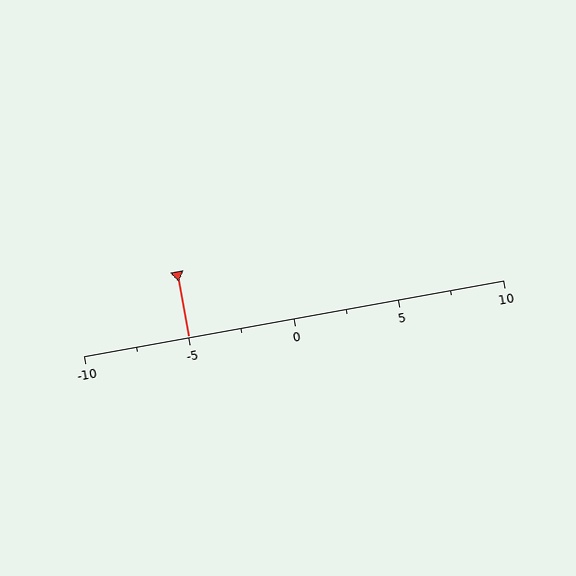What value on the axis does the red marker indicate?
The marker indicates approximately -5.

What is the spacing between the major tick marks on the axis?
The major ticks are spaced 5 apart.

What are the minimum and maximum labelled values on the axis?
The axis runs from -10 to 10.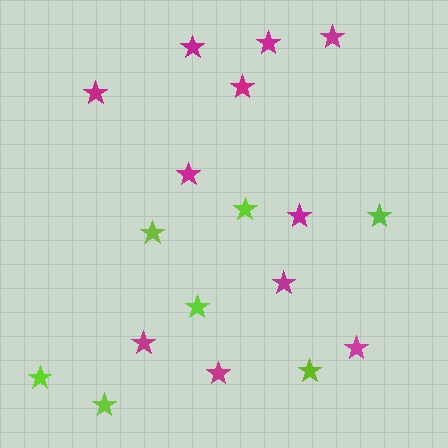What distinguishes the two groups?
There are 2 groups: one group of magenta stars (11) and one group of lime stars (7).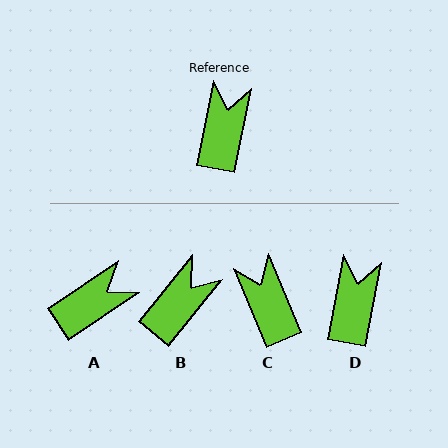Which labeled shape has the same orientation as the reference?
D.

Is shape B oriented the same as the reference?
No, it is off by about 28 degrees.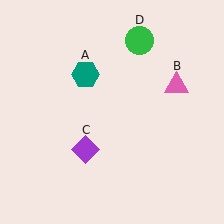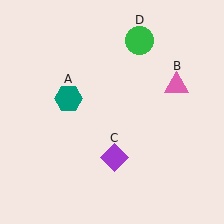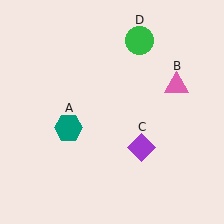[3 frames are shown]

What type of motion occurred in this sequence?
The teal hexagon (object A), purple diamond (object C) rotated counterclockwise around the center of the scene.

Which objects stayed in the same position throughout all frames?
Pink triangle (object B) and green circle (object D) remained stationary.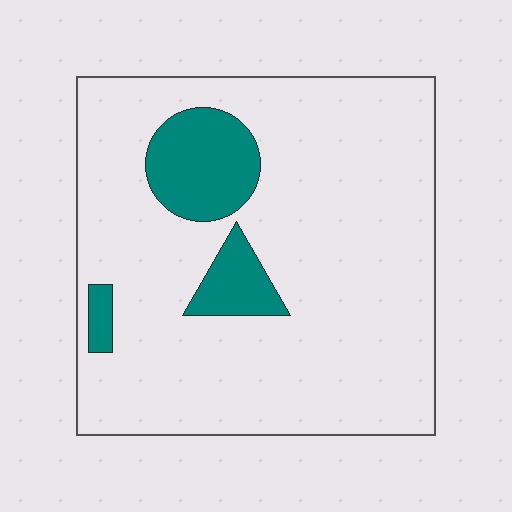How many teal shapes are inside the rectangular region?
3.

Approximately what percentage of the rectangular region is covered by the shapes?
Approximately 15%.